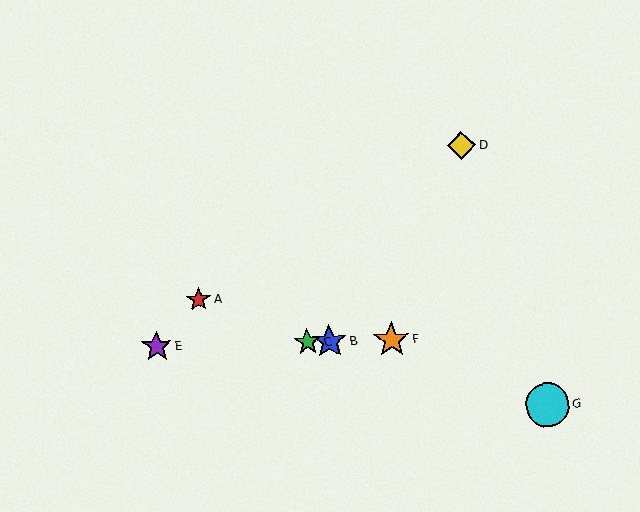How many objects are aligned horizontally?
4 objects (B, C, E, F) are aligned horizontally.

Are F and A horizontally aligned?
No, F is at y≈340 and A is at y≈299.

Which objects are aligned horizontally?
Objects B, C, E, F are aligned horizontally.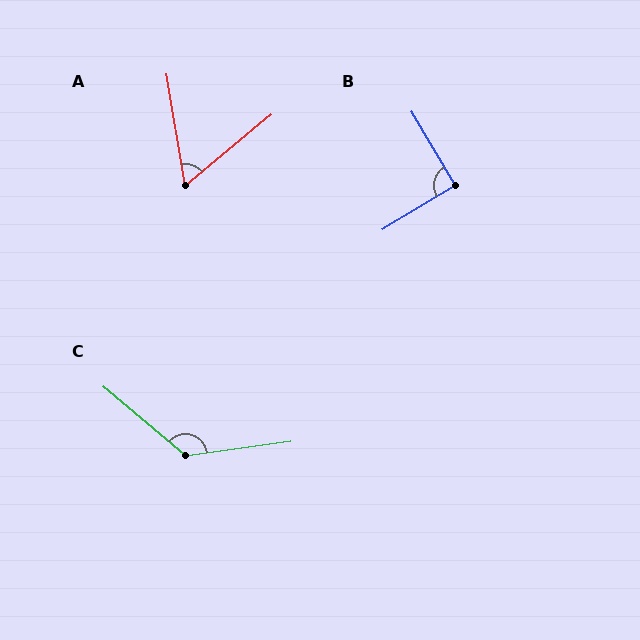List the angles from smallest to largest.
A (60°), B (90°), C (132°).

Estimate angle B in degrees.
Approximately 90 degrees.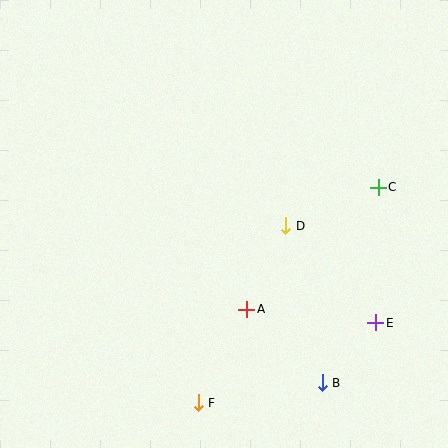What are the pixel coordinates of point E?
Point E is at (376, 323).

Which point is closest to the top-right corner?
Point C is closest to the top-right corner.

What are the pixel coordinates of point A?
Point A is at (247, 309).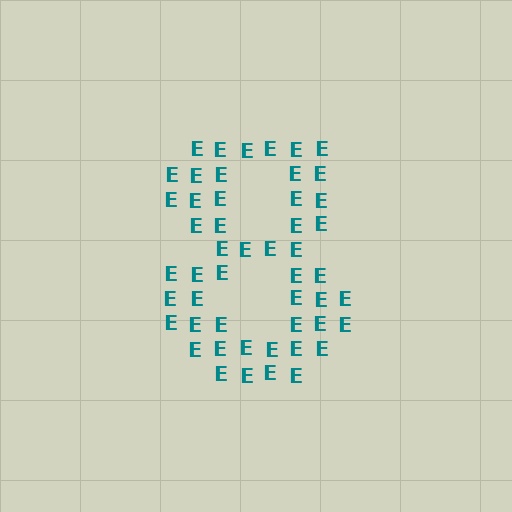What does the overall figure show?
The overall figure shows the digit 8.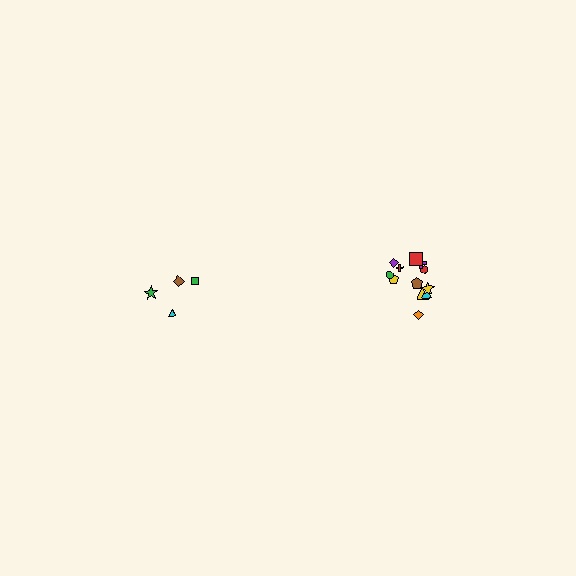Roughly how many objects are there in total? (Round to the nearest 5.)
Roughly 15 objects in total.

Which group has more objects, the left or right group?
The right group.